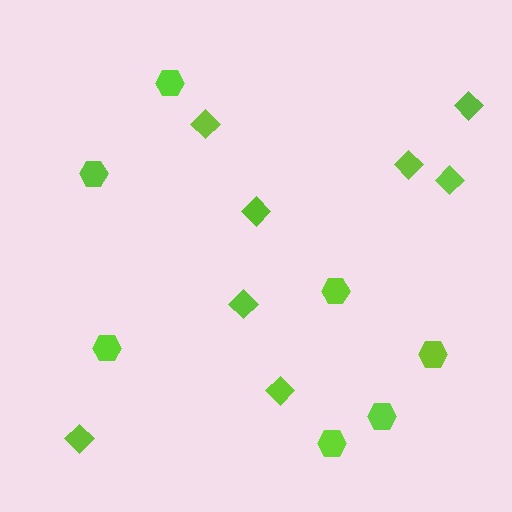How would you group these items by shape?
There are 2 groups: one group of diamonds (8) and one group of hexagons (7).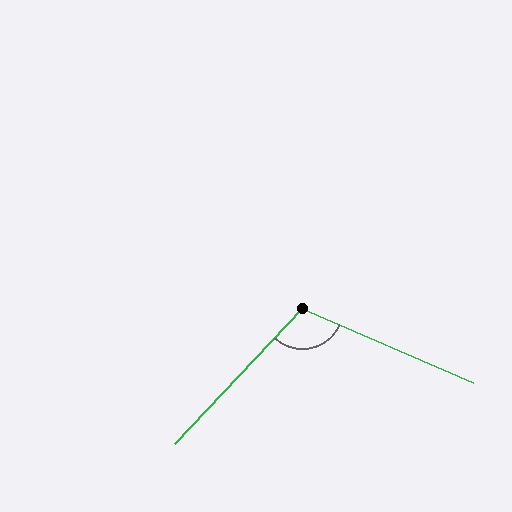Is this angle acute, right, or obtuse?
It is obtuse.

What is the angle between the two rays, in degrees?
Approximately 110 degrees.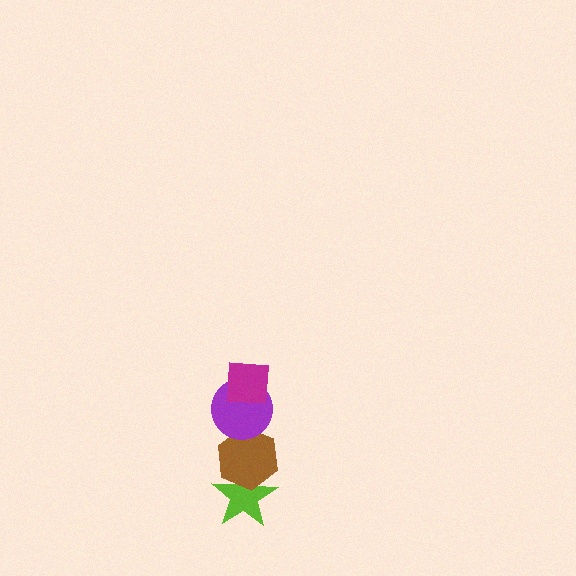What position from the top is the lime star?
The lime star is 4th from the top.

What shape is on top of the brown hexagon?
The purple circle is on top of the brown hexagon.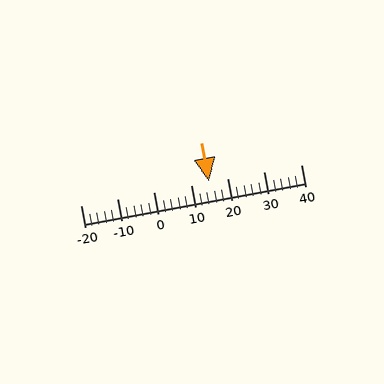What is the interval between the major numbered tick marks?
The major tick marks are spaced 10 units apart.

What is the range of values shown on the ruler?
The ruler shows values from -20 to 40.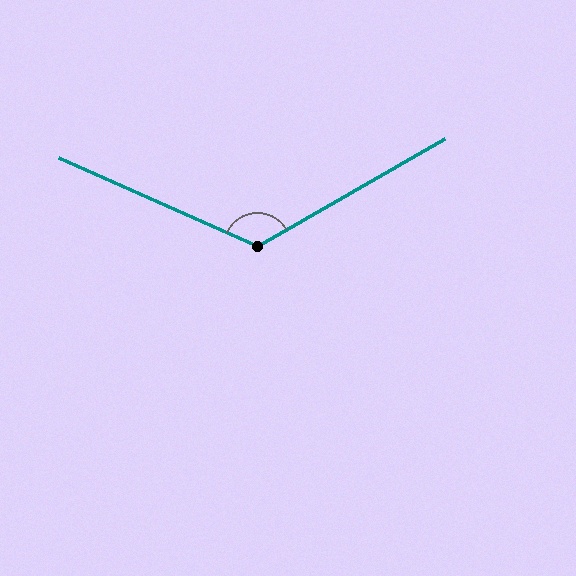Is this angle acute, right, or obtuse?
It is obtuse.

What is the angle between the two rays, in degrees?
Approximately 126 degrees.